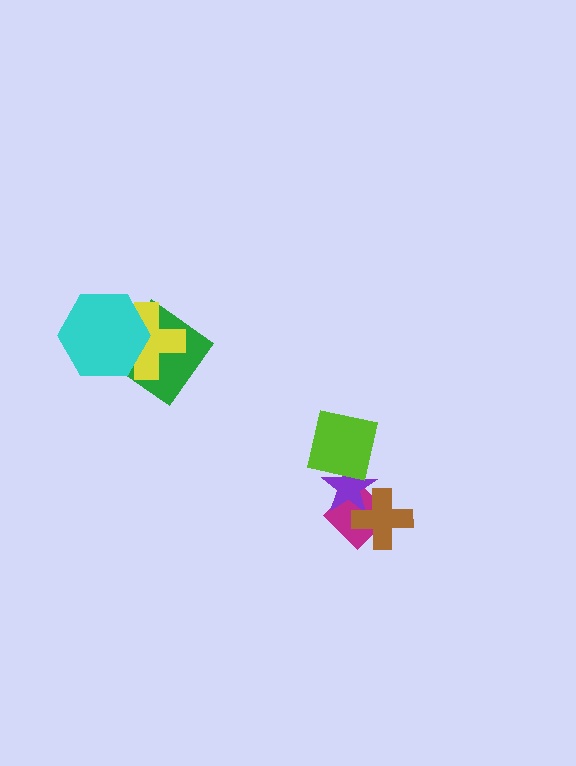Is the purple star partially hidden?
Yes, it is partially covered by another shape.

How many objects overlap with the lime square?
1 object overlaps with the lime square.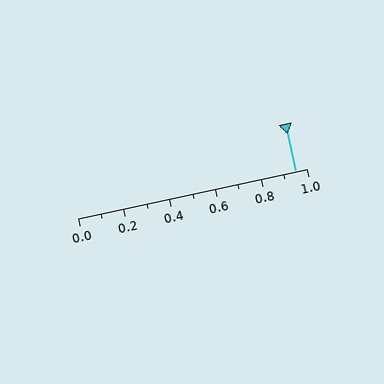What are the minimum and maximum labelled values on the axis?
The axis runs from 0.0 to 1.0.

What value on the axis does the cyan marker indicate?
The marker indicates approximately 0.95.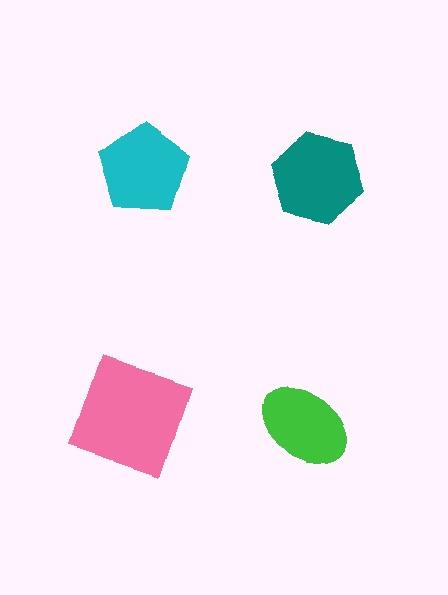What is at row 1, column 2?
A teal hexagon.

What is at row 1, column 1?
A cyan pentagon.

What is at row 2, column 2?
A green ellipse.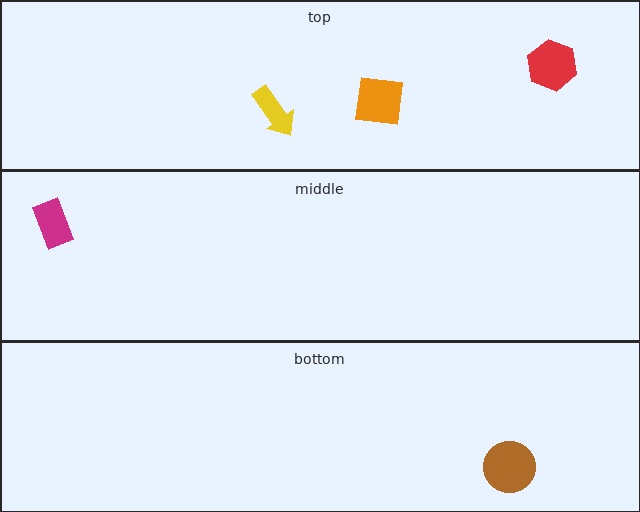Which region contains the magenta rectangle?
The middle region.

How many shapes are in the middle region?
1.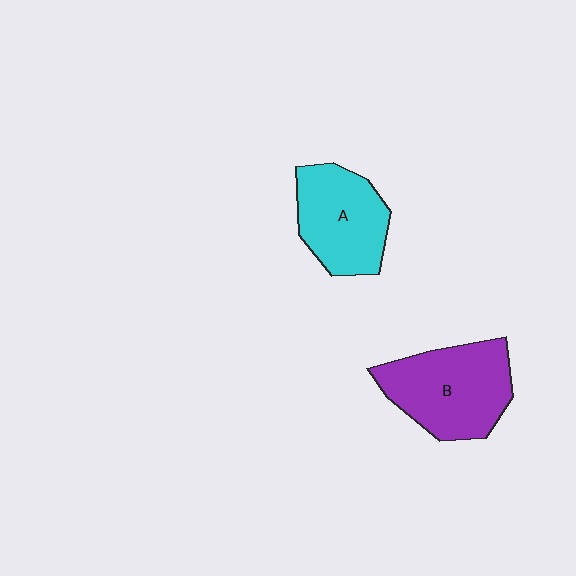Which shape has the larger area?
Shape B (purple).